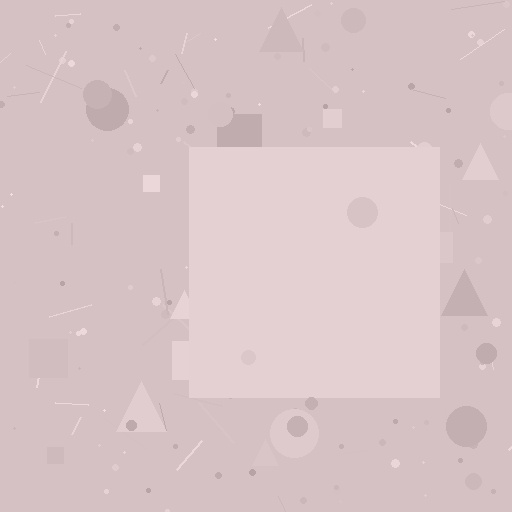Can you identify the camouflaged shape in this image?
The camouflaged shape is a square.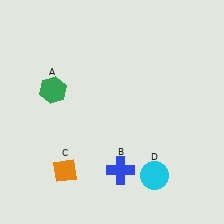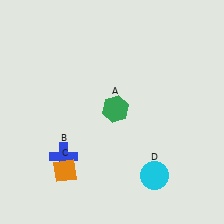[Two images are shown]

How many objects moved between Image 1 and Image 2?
2 objects moved between the two images.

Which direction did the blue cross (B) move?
The blue cross (B) moved left.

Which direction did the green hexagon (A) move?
The green hexagon (A) moved right.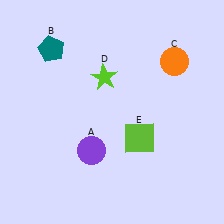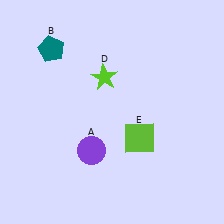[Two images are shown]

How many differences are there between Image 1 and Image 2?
There is 1 difference between the two images.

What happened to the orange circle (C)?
The orange circle (C) was removed in Image 2. It was in the top-right area of Image 1.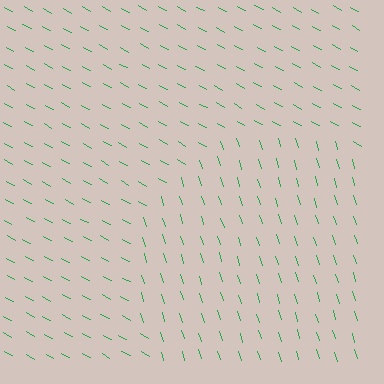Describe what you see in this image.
The image is filled with small green line segments. A circle region in the image has lines oriented differently from the surrounding lines, creating a visible texture boundary.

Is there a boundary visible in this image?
Yes, there is a texture boundary formed by a change in line orientation.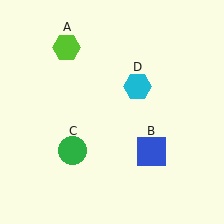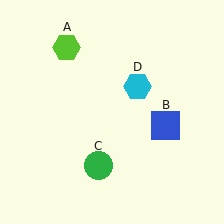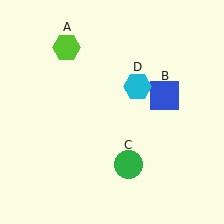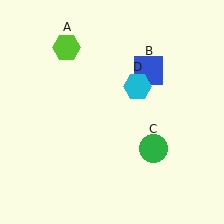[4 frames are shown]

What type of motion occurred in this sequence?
The blue square (object B), green circle (object C) rotated counterclockwise around the center of the scene.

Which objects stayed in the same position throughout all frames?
Lime hexagon (object A) and cyan hexagon (object D) remained stationary.